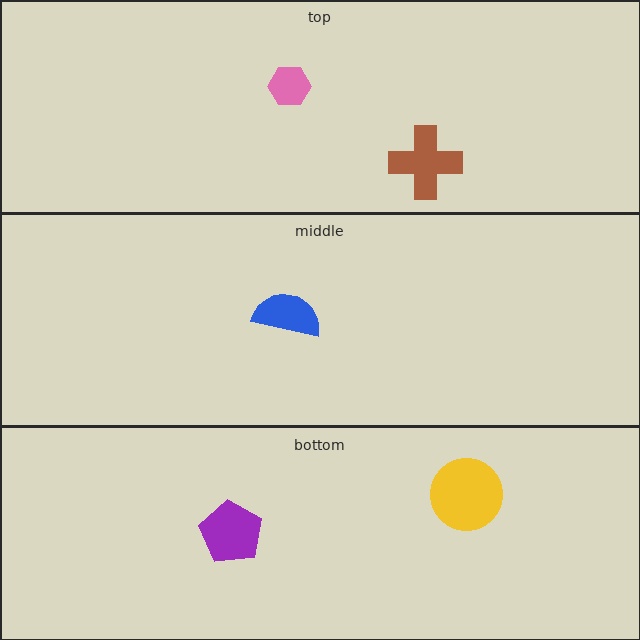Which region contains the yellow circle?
The bottom region.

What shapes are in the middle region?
The blue semicircle.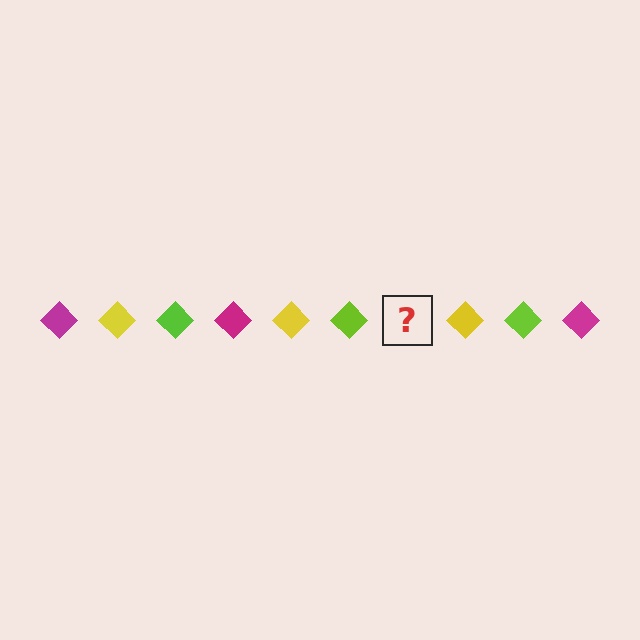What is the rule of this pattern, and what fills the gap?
The rule is that the pattern cycles through magenta, yellow, lime diamonds. The gap should be filled with a magenta diamond.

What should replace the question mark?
The question mark should be replaced with a magenta diamond.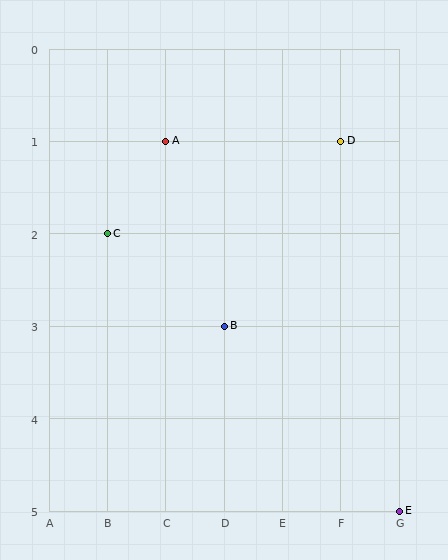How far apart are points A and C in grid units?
Points A and C are 1 column and 1 row apart (about 1.4 grid units diagonally).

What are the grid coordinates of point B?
Point B is at grid coordinates (D, 3).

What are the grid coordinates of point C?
Point C is at grid coordinates (B, 2).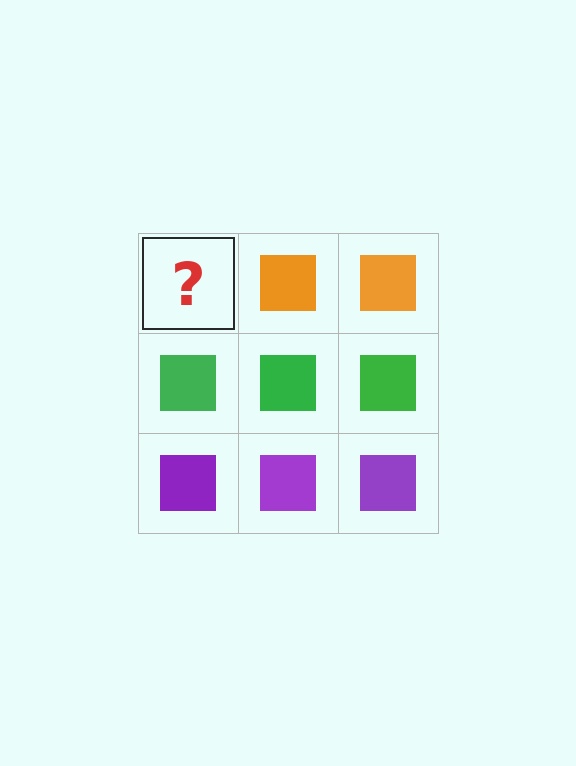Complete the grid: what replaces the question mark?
The question mark should be replaced with an orange square.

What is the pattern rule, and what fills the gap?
The rule is that each row has a consistent color. The gap should be filled with an orange square.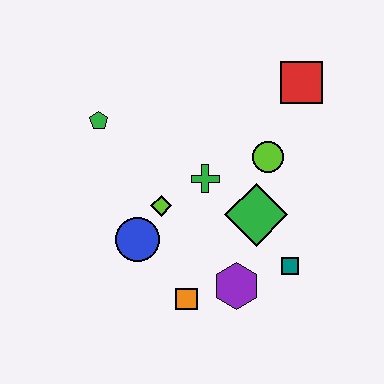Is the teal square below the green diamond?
Yes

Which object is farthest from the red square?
The orange square is farthest from the red square.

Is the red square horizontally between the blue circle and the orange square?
No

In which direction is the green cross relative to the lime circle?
The green cross is to the left of the lime circle.